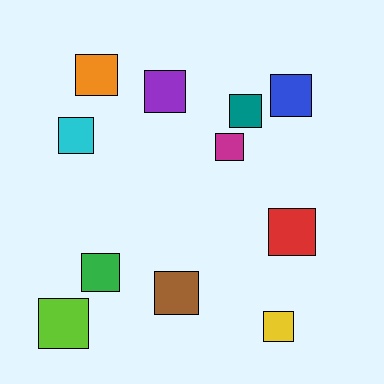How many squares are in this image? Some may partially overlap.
There are 11 squares.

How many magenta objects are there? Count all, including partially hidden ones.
There is 1 magenta object.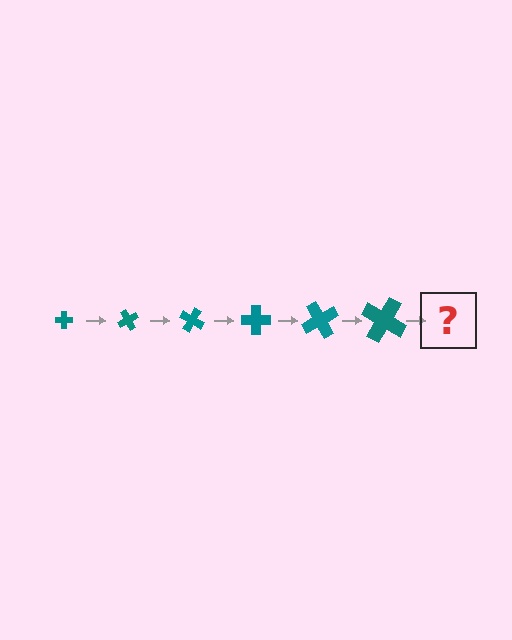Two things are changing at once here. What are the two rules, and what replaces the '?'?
The two rules are that the cross grows larger each step and it rotates 60 degrees each step. The '?' should be a cross, larger than the previous one and rotated 360 degrees from the start.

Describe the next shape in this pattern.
It should be a cross, larger than the previous one and rotated 360 degrees from the start.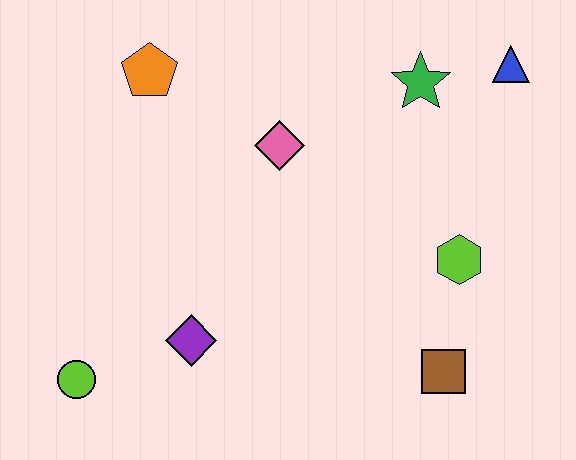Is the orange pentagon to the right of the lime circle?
Yes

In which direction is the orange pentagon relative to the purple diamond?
The orange pentagon is above the purple diamond.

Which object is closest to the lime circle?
The purple diamond is closest to the lime circle.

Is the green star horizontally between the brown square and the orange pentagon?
Yes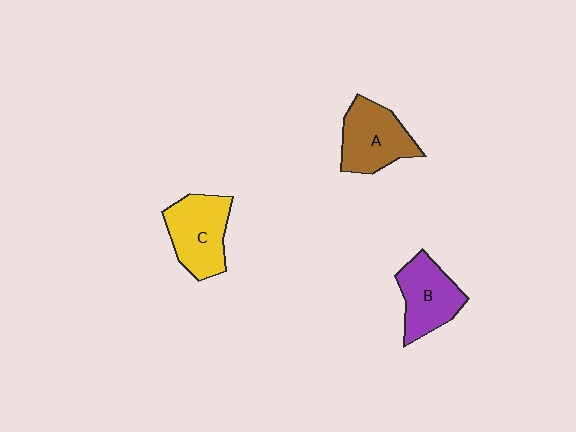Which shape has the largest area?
Shape C (yellow).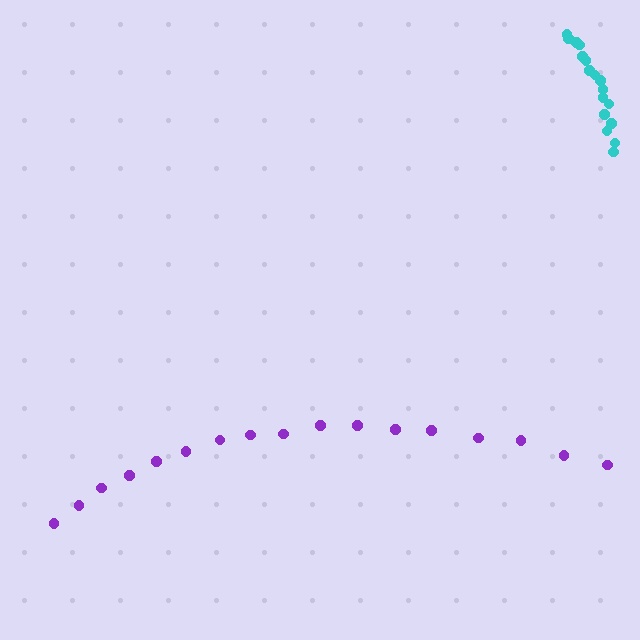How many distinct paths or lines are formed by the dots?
There are 2 distinct paths.